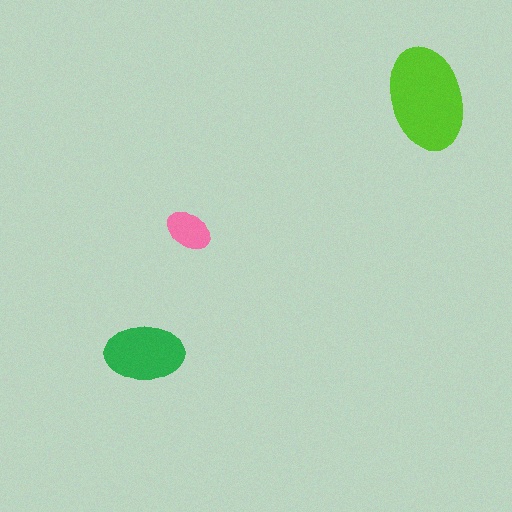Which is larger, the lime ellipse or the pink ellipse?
The lime one.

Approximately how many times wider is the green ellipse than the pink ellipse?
About 1.5 times wider.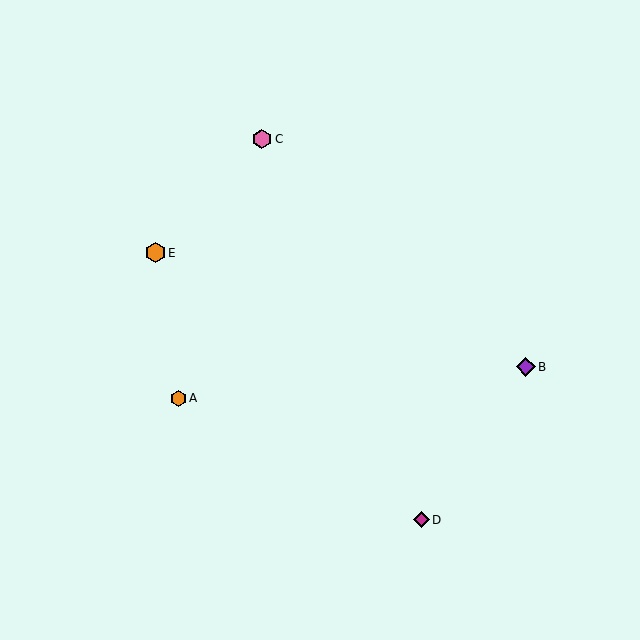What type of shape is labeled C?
Shape C is a pink hexagon.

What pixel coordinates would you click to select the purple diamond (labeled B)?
Click at (526, 367) to select the purple diamond B.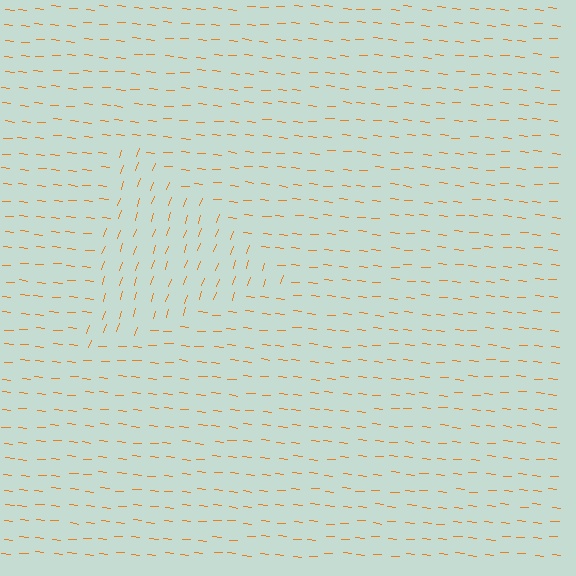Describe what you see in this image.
The image is filled with small orange line segments. A triangle region in the image has lines oriented differently from the surrounding lines, creating a visible texture boundary.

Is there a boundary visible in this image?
Yes, there is a texture boundary formed by a change in line orientation.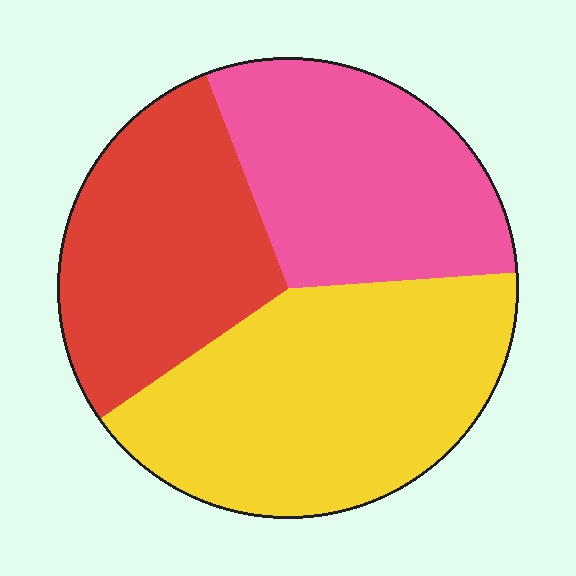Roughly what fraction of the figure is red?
Red covers 29% of the figure.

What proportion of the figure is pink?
Pink covers about 30% of the figure.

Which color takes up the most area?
Yellow, at roughly 40%.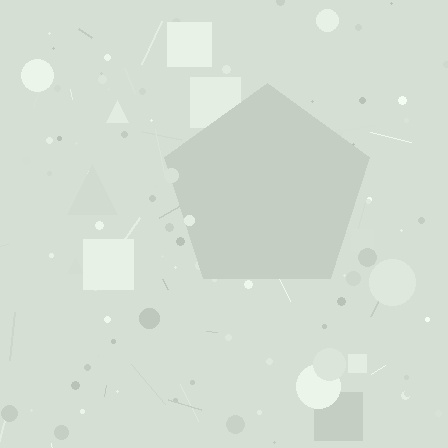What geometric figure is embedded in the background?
A pentagon is embedded in the background.